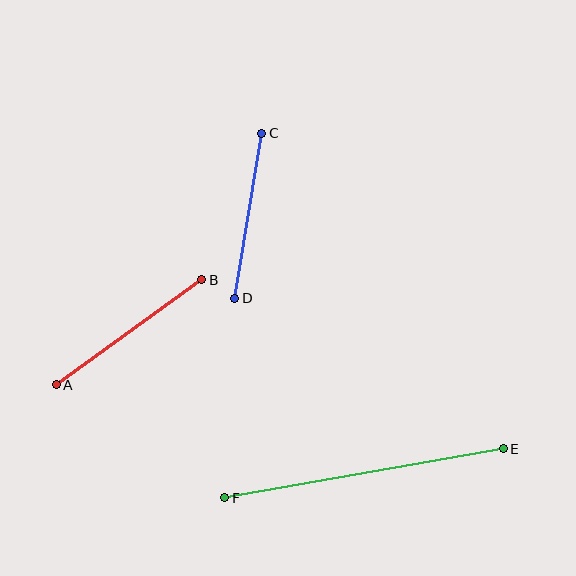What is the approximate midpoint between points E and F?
The midpoint is at approximately (364, 473) pixels.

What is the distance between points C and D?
The distance is approximately 167 pixels.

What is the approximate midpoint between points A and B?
The midpoint is at approximately (129, 332) pixels.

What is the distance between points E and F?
The distance is approximately 283 pixels.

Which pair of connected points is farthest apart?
Points E and F are farthest apart.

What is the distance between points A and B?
The distance is approximately 179 pixels.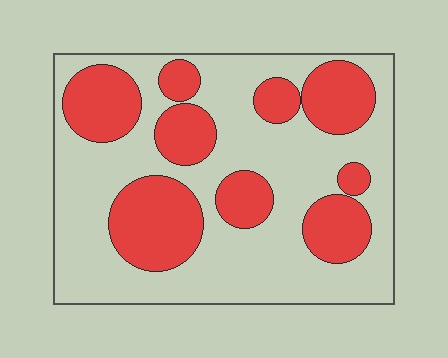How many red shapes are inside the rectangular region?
9.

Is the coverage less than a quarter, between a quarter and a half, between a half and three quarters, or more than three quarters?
Between a quarter and a half.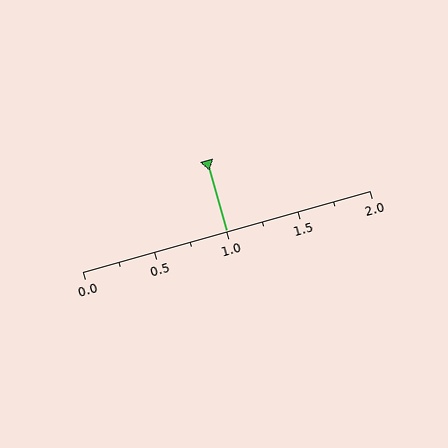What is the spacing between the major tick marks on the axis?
The major ticks are spaced 0.5 apart.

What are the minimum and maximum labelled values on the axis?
The axis runs from 0.0 to 2.0.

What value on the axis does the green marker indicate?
The marker indicates approximately 1.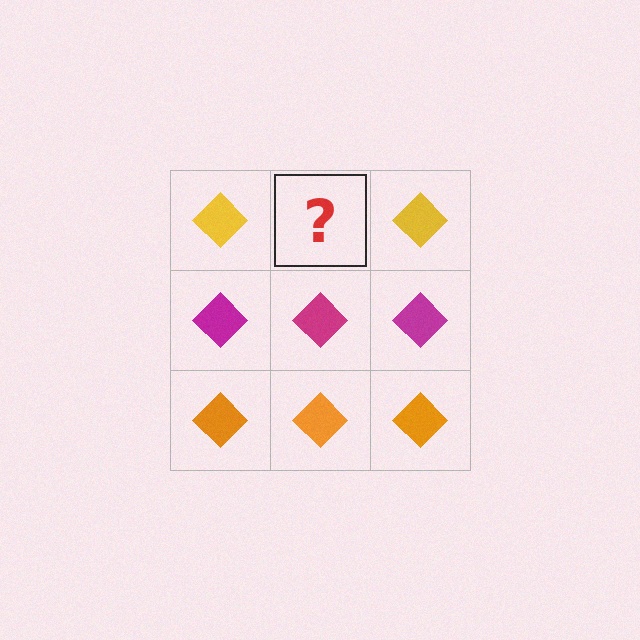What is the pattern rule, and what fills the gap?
The rule is that each row has a consistent color. The gap should be filled with a yellow diamond.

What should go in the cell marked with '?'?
The missing cell should contain a yellow diamond.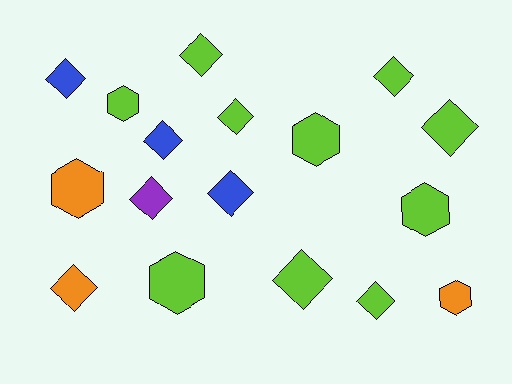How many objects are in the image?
There are 17 objects.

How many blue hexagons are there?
There are no blue hexagons.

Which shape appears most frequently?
Diamond, with 11 objects.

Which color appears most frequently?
Lime, with 10 objects.